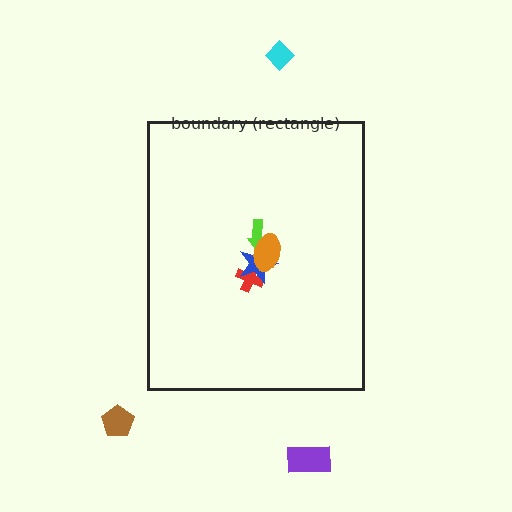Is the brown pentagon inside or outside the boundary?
Outside.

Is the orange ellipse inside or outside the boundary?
Inside.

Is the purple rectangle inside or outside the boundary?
Outside.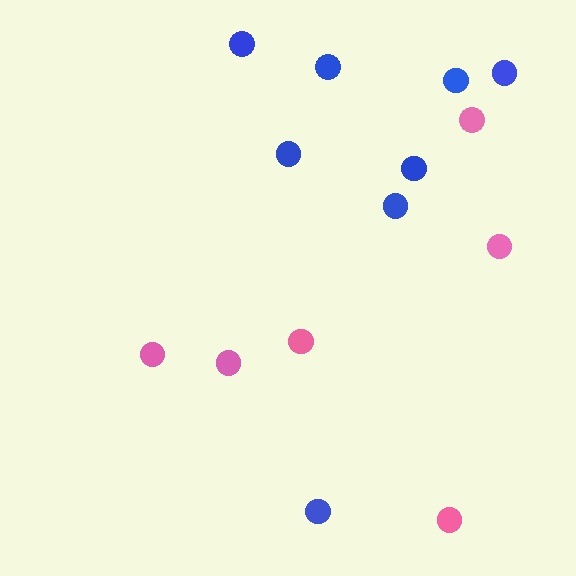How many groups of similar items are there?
There are 2 groups: one group of pink circles (6) and one group of blue circles (8).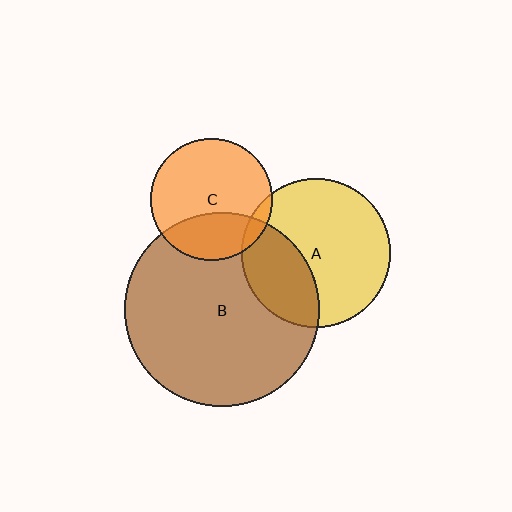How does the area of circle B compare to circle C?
Approximately 2.5 times.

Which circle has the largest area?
Circle B (brown).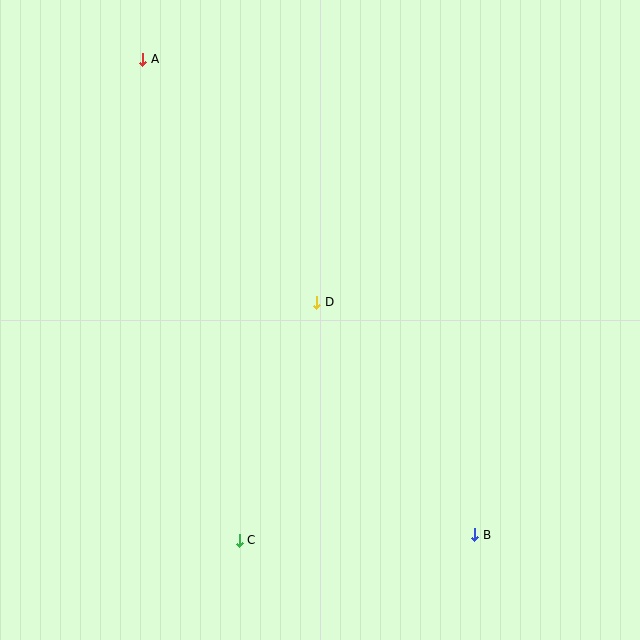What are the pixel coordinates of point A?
Point A is at (143, 59).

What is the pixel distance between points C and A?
The distance between C and A is 490 pixels.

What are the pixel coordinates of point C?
Point C is at (239, 540).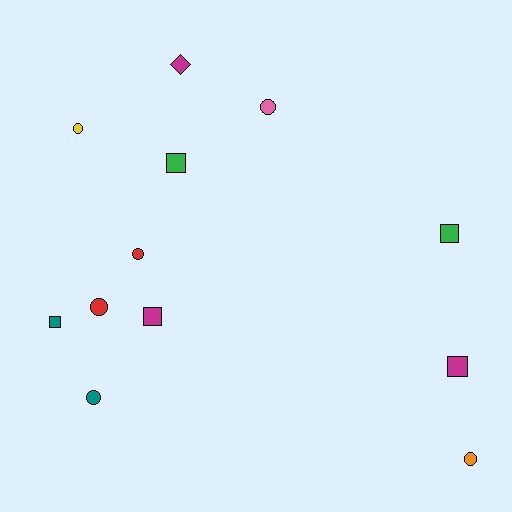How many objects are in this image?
There are 12 objects.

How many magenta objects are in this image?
There are 3 magenta objects.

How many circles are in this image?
There are 6 circles.